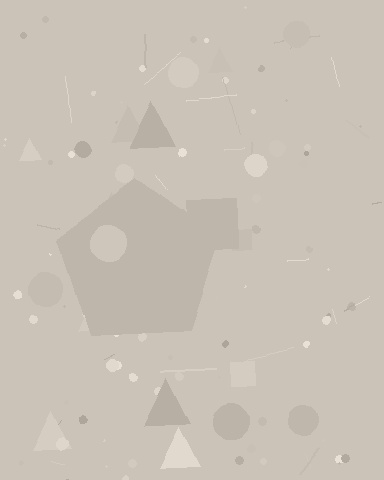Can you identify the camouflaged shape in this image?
The camouflaged shape is a pentagon.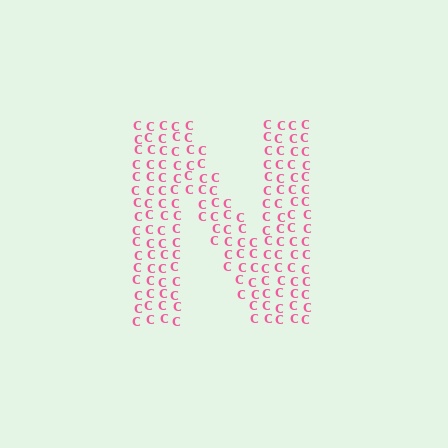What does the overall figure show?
The overall figure shows the letter N.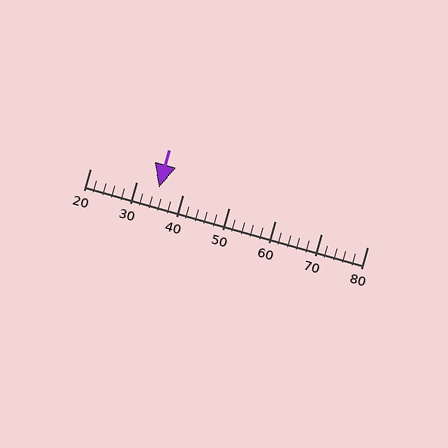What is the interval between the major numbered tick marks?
The major tick marks are spaced 10 units apart.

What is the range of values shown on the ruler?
The ruler shows values from 20 to 80.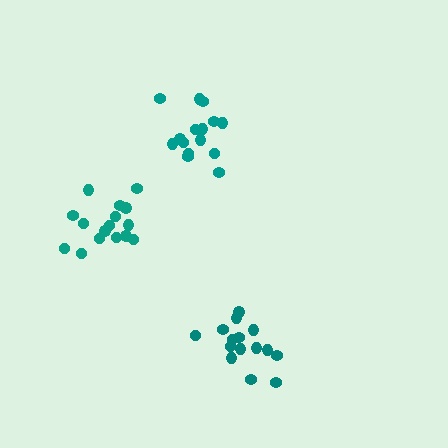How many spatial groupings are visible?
There are 3 spatial groupings.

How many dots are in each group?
Group 1: 16 dots, Group 2: 15 dots, Group 3: 15 dots (46 total).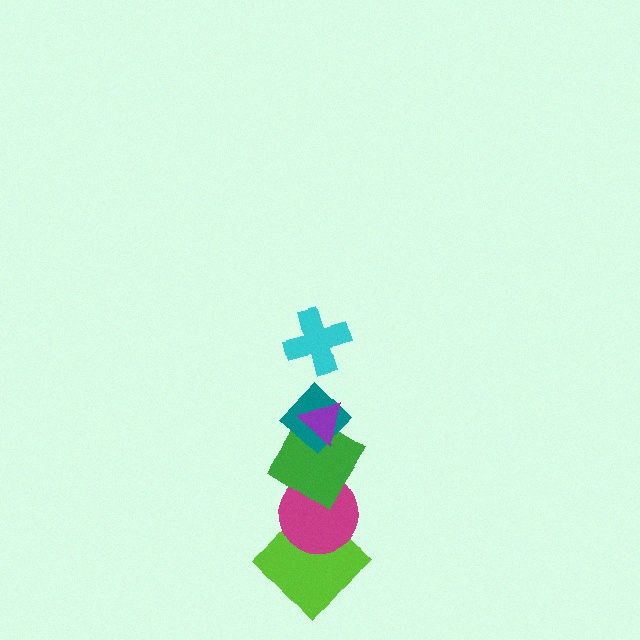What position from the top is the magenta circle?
The magenta circle is 5th from the top.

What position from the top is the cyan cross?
The cyan cross is 1st from the top.